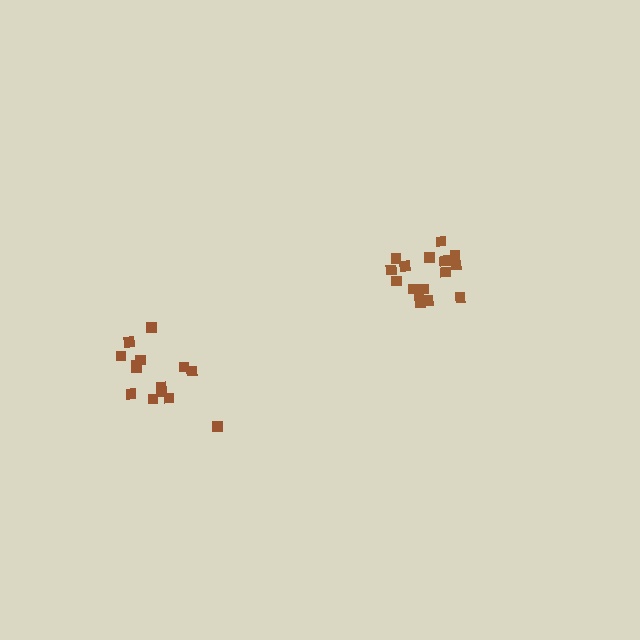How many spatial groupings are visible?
There are 2 spatial groupings.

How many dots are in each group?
Group 1: 17 dots, Group 2: 14 dots (31 total).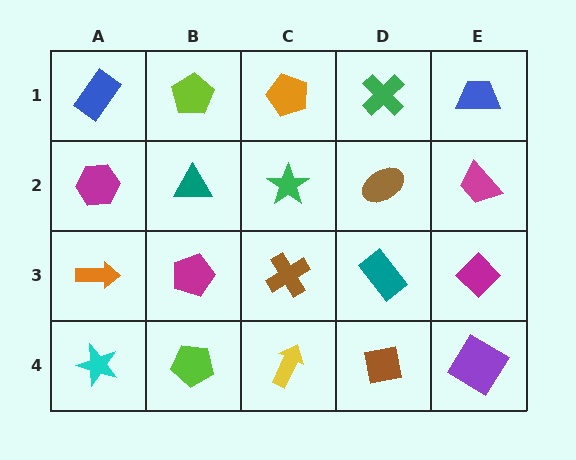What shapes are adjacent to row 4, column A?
An orange arrow (row 3, column A), a lime pentagon (row 4, column B).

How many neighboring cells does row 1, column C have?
3.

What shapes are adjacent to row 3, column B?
A teal triangle (row 2, column B), a lime pentagon (row 4, column B), an orange arrow (row 3, column A), a brown cross (row 3, column C).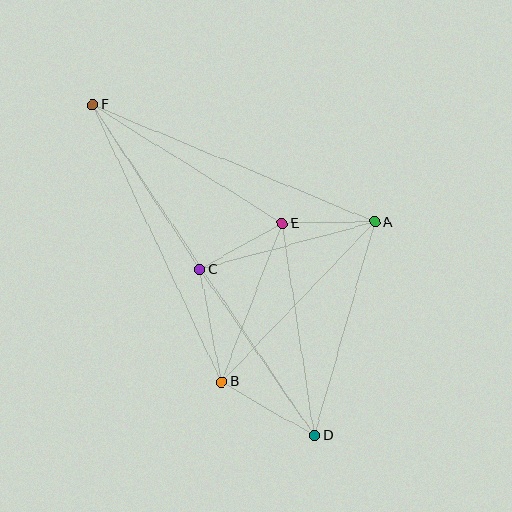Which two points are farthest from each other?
Points D and F are farthest from each other.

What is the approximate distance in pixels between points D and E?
The distance between D and E is approximately 215 pixels.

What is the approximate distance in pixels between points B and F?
The distance between B and F is approximately 306 pixels.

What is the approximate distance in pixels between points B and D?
The distance between B and D is approximately 107 pixels.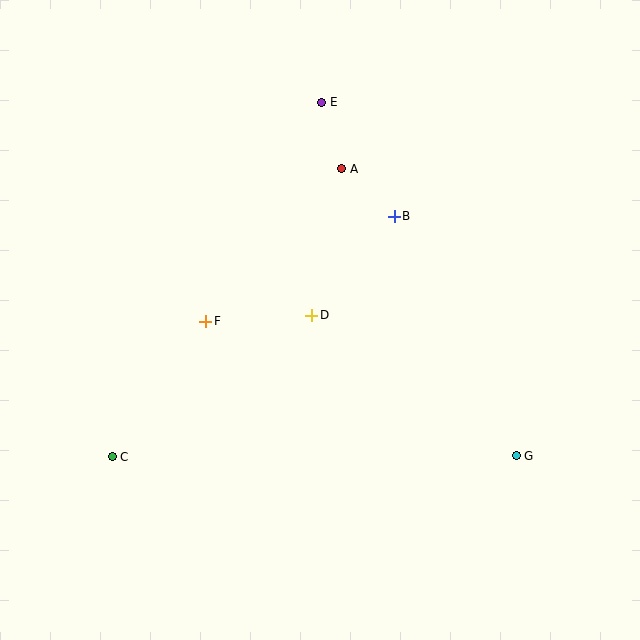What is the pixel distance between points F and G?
The distance between F and G is 338 pixels.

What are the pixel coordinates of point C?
Point C is at (112, 457).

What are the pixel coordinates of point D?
Point D is at (312, 316).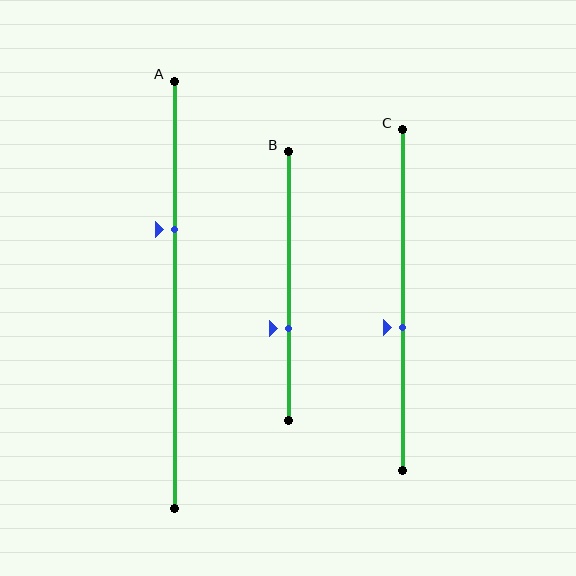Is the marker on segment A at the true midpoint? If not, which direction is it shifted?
No, the marker on segment A is shifted upward by about 15% of the segment length.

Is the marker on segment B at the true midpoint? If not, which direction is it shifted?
No, the marker on segment B is shifted downward by about 16% of the segment length.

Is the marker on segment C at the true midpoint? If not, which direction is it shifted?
No, the marker on segment C is shifted downward by about 8% of the segment length.